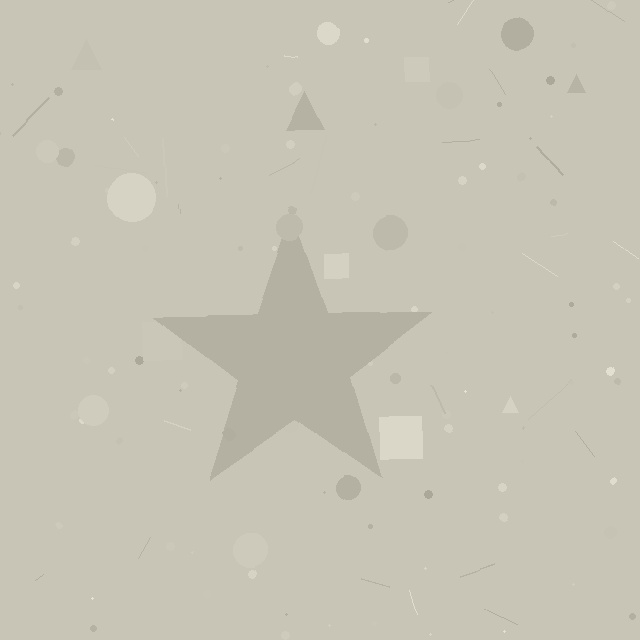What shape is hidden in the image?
A star is hidden in the image.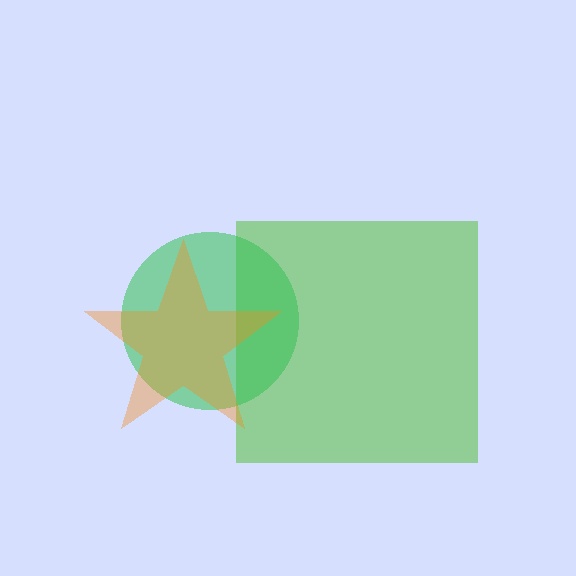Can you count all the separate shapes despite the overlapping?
Yes, there are 3 separate shapes.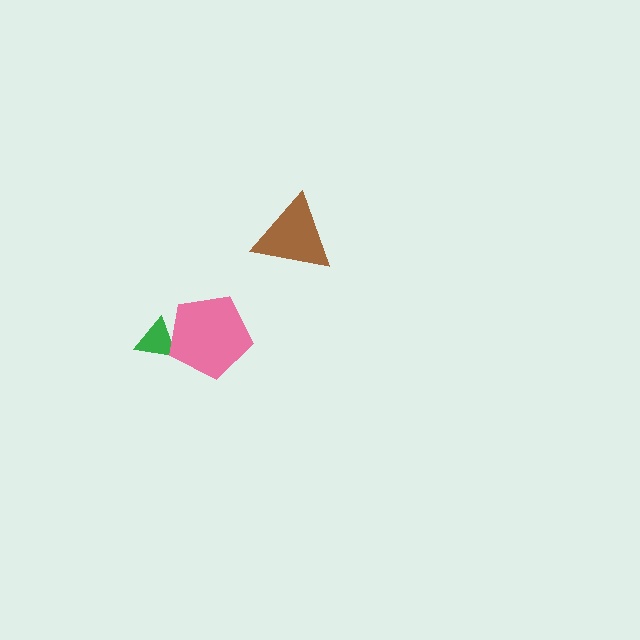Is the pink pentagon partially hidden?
No, no other shape covers it.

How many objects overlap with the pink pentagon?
1 object overlaps with the pink pentagon.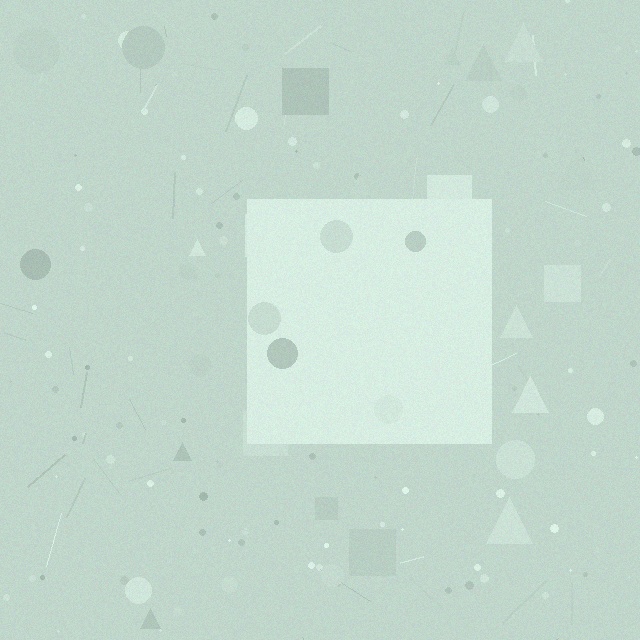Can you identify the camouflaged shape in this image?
The camouflaged shape is a square.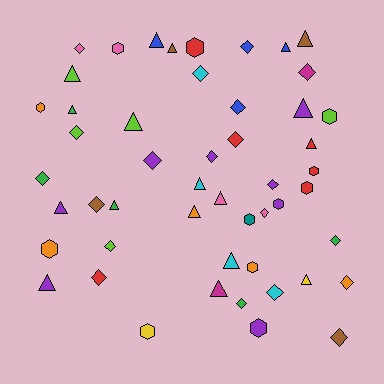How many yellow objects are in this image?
There are 2 yellow objects.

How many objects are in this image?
There are 50 objects.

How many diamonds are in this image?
There are 20 diamonds.